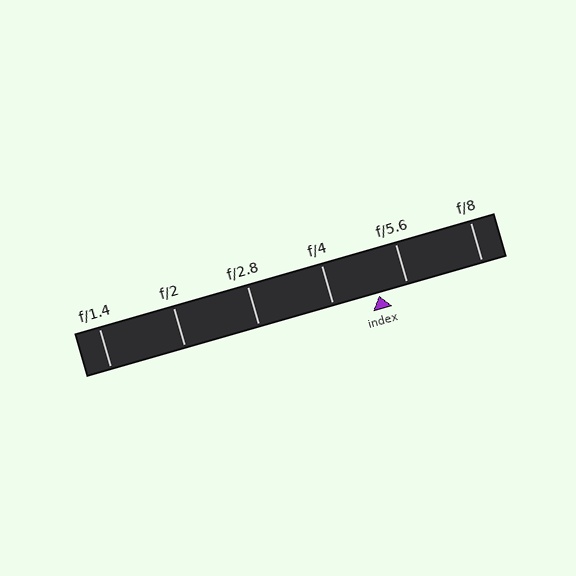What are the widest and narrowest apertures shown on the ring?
The widest aperture shown is f/1.4 and the narrowest is f/8.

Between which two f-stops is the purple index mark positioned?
The index mark is between f/4 and f/5.6.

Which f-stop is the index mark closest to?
The index mark is closest to f/5.6.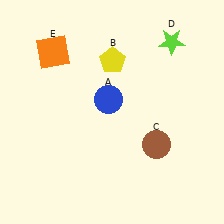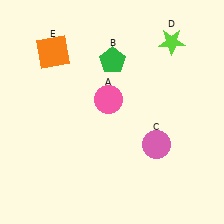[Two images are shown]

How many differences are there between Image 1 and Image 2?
There are 3 differences between the two images.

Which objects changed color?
A changed from blue to pink. B changed from yellow to green. C changed from brown to pink.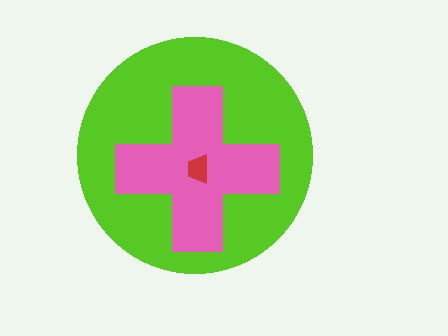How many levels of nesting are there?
3.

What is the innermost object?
The red trapezoid.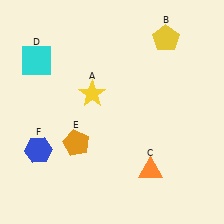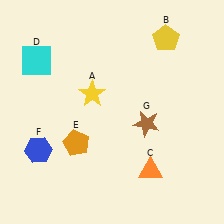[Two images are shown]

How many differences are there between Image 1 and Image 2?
There is 1 difference between the two images.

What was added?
A brown star (G) was added in Image 2.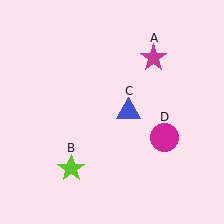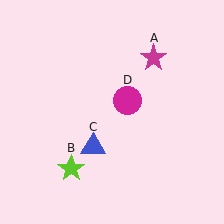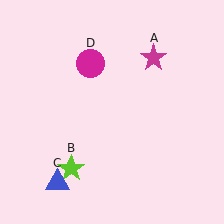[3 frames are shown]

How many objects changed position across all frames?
2 objects changed position: blue triangle (object C), magenta circle (object D).